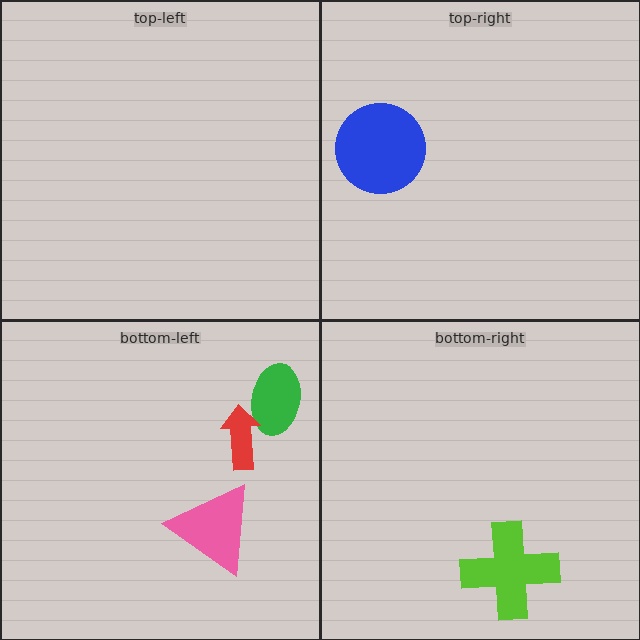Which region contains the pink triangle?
The bottom-left region.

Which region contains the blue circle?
The top-right region.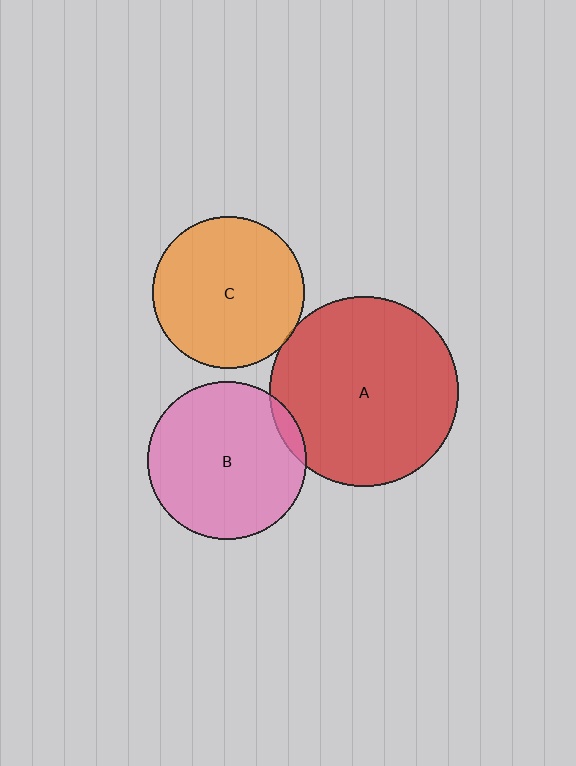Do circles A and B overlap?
Yes.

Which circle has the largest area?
Circle A (red).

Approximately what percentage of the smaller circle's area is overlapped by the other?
Approximately 5%.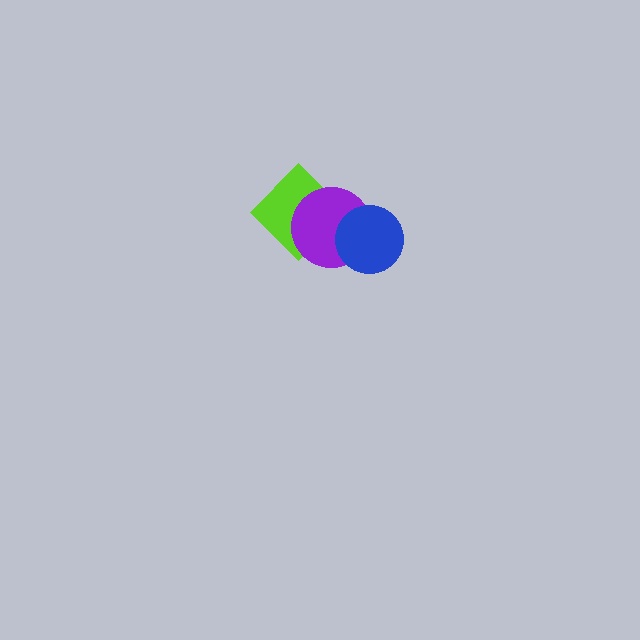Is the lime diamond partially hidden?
Yes, it is partially covered by another shape.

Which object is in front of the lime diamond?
The purple circle is in front of the lime diamond.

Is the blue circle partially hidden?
No, no other shape covers it.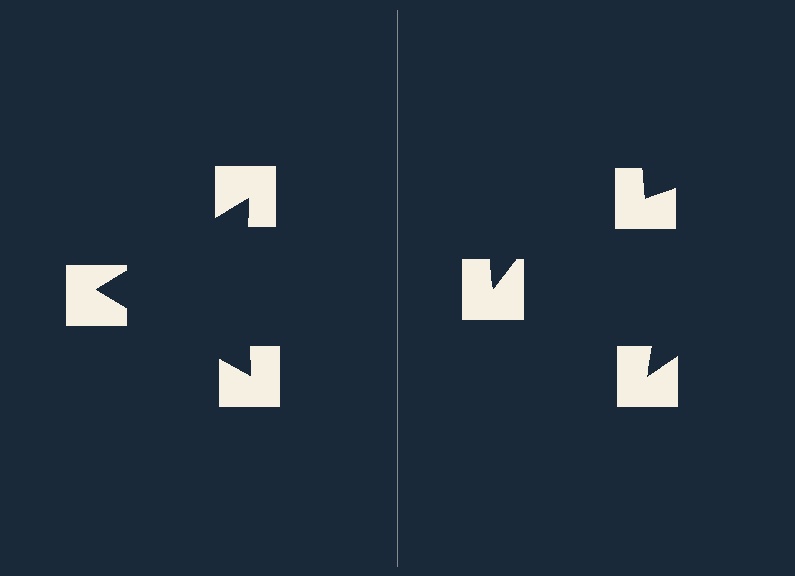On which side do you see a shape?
An illusory triangle appears on the left side. On the right side the wedge cuts are rotated, so no coherent shape forms.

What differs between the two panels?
The notched squares are positioned identically on both sides; only the wedge orientations differ. On the left they align to a triangle; on the right they are misaligned.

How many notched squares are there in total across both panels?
6 — 3 on each side.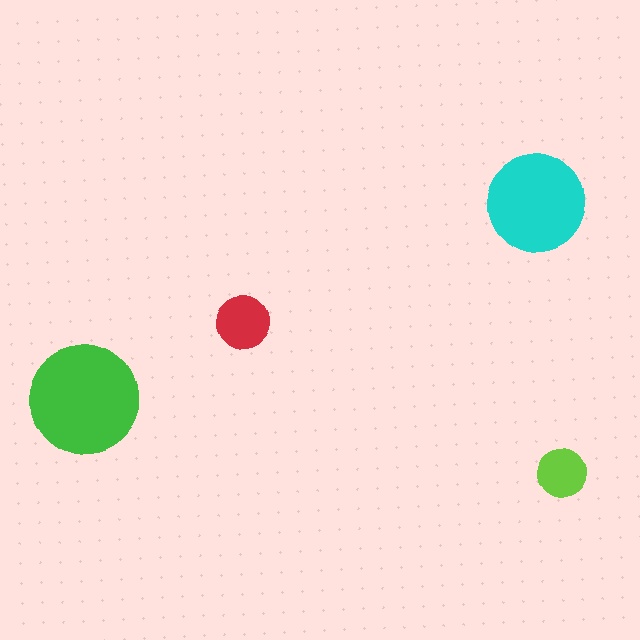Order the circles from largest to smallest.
the green one, the cyan one, the red one, the lime one.